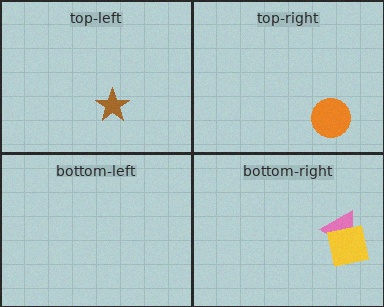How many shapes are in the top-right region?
1.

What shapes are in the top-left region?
The brown star.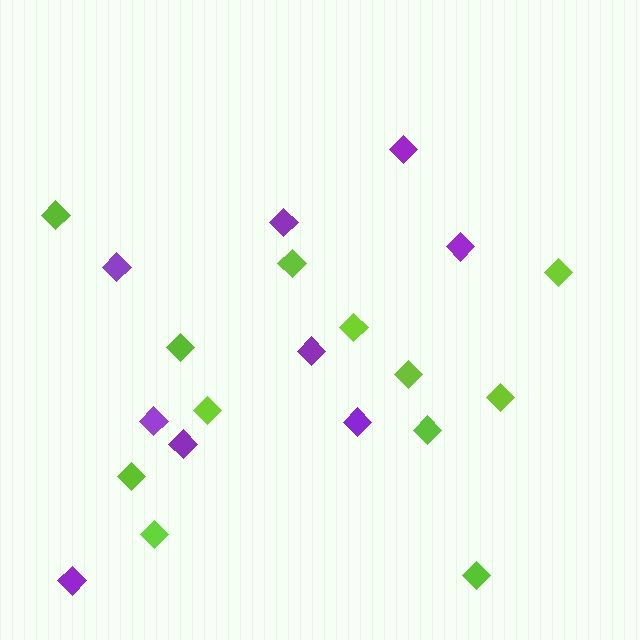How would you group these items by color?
There are 2 groups: one group of lime diamonds (12) and one group of purple diamonds (9).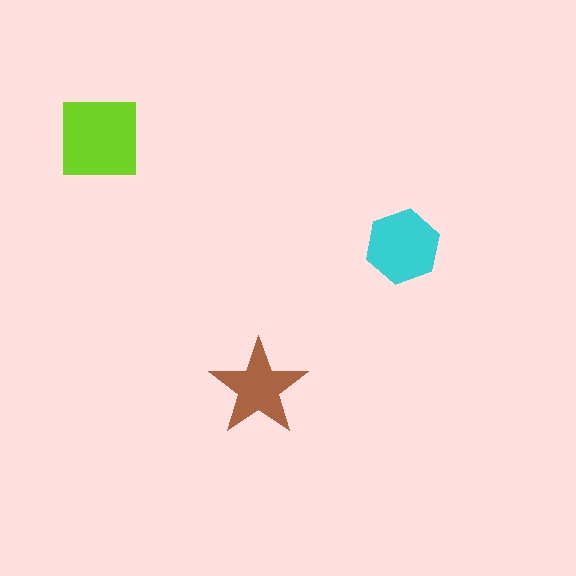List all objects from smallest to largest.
The brown star, the cyan hexagon, the lime square.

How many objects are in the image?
There are 3 objects in the image.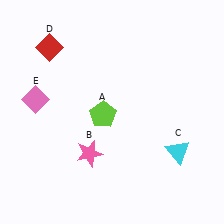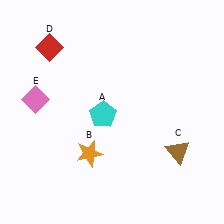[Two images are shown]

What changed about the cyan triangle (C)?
In Image 1, C is cyan. In Image 2, it changed to brown.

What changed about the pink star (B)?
In Image 1, B is pink. In Image 2, it changed to orange.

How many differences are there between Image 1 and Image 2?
There are 3 differences between the two images.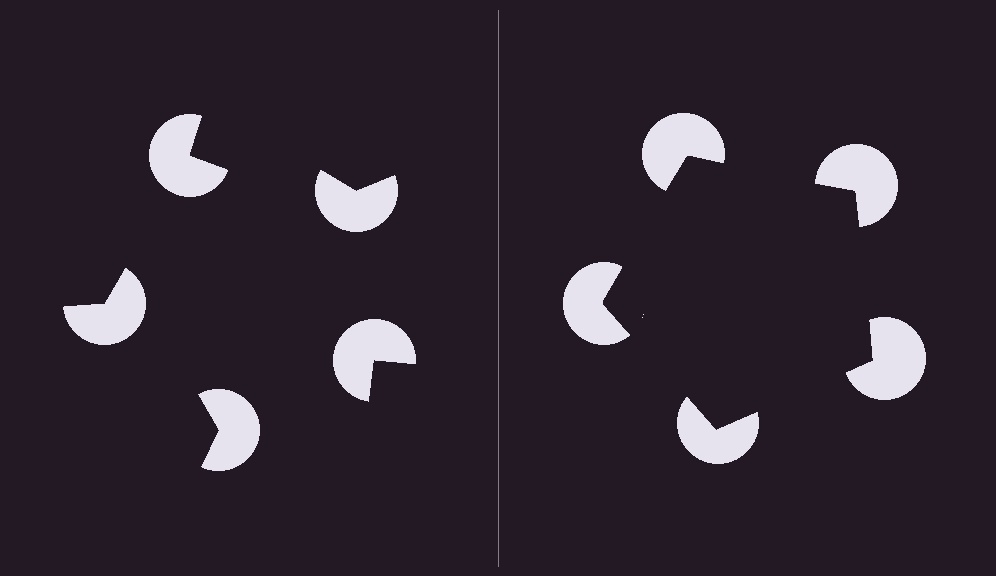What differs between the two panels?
The pac-man discs are positioned identically on both sides; only the wedge orientations differ. On the right they align to a pentagon; on the left they are misaligned.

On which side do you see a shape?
An illusory pentagon appears on the right side. On the left side the wedge cuts are rotated, so no coherent shape forms.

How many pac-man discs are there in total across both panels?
10 — 5 on each side.